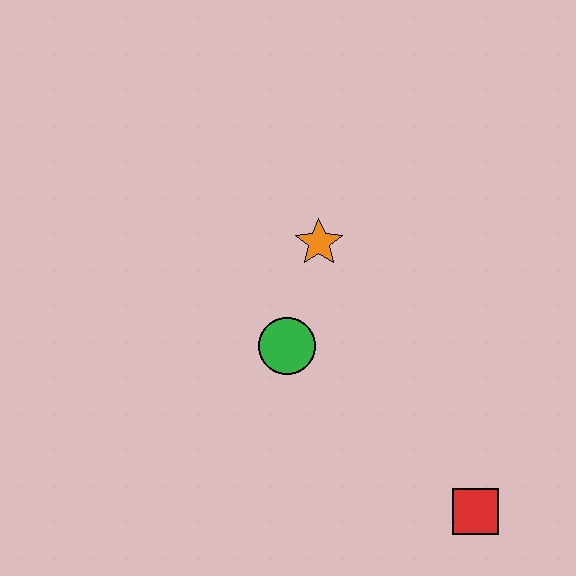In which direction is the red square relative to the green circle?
The red square is to the right of the green circle.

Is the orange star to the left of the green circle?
No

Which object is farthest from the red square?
The orange star is farthest from the red square.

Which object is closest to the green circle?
The orange star is closest to the green circle.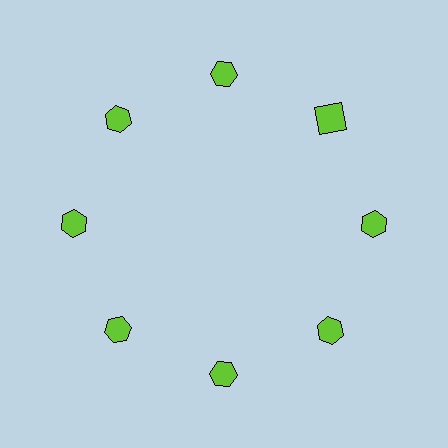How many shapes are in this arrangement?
There are 8 shapes arranged in a ring pattern.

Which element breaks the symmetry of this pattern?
The lime square at roughly the 2 o'clock position breaks the symmetry. All other shapes are lime hexagons.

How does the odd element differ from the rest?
It has a different shape: square instead of hexagon.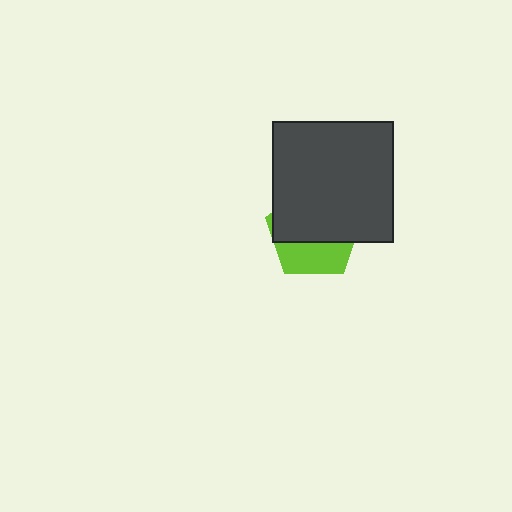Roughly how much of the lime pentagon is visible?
A small part of it is visible (roughly 35%).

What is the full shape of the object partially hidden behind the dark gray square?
The partially hidden object is a lime pentagon.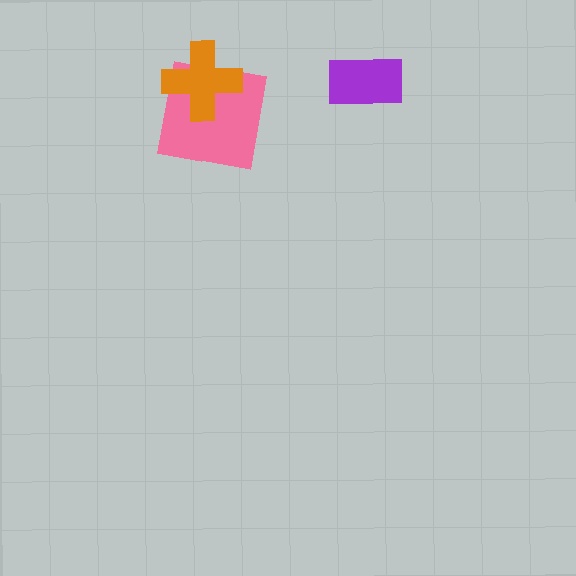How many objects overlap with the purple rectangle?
0 objects overlap with the purple rectangle.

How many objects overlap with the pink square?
1 object overlaps with the pink square.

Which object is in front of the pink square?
The orange cross is in front of the pink square.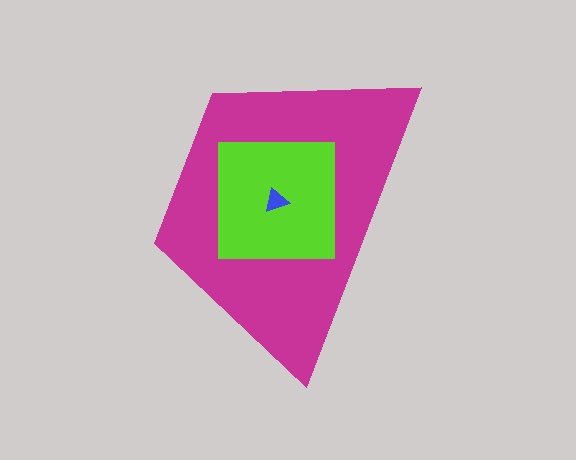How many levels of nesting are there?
3.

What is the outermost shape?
The magenta trapezoid.